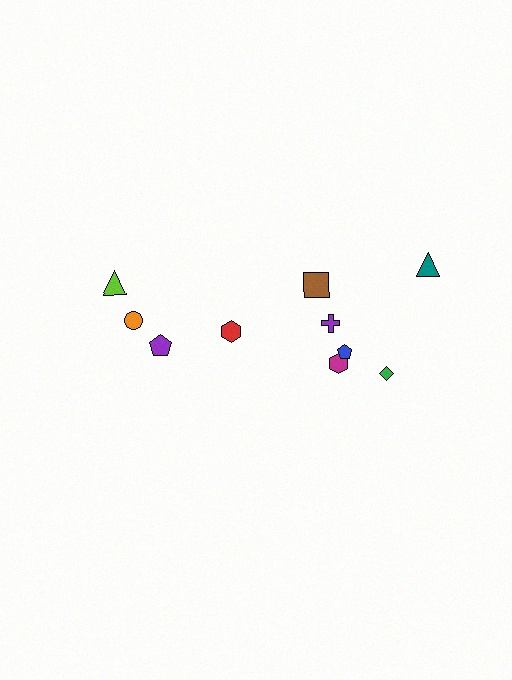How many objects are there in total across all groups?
There are 10 objects.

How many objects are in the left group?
There are 4 objects.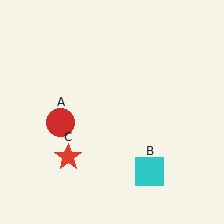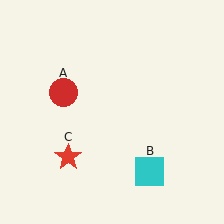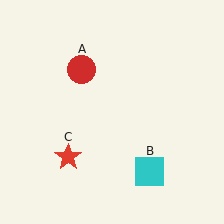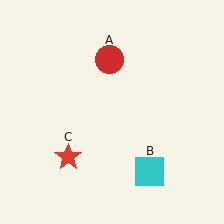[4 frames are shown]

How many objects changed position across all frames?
1 object changed position: red circle (object A).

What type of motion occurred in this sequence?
The red circle (object A) rotated clockwise around the center of the scene.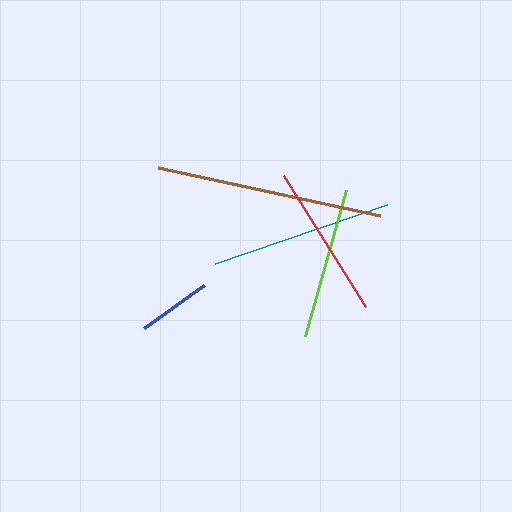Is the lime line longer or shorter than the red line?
The red line is longer than the lime line.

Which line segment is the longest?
The brown line is the longest at approximately 227 pixels.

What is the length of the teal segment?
The teal segment is approximately 182 pixels long.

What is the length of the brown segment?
The brown segment is approximately 227 pixels long.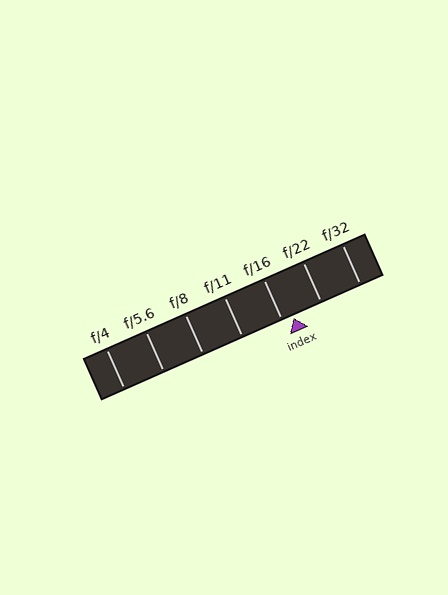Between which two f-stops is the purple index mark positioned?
The index mark is between f/16 and f/22.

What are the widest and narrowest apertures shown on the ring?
The widest aperture shown is f/4 and the narrowest is f/32.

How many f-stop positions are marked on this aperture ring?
There are 7 f-stop positions marked.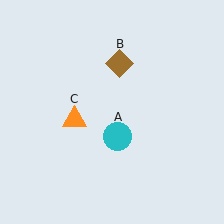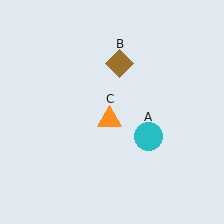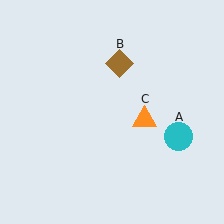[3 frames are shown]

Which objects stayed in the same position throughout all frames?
Brown diamond (object B) remained stationary.